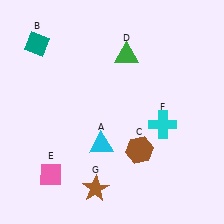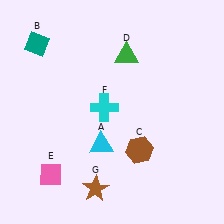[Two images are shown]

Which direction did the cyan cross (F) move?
The cyan cross (F) moved left.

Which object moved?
The cyan cross (F) moved left.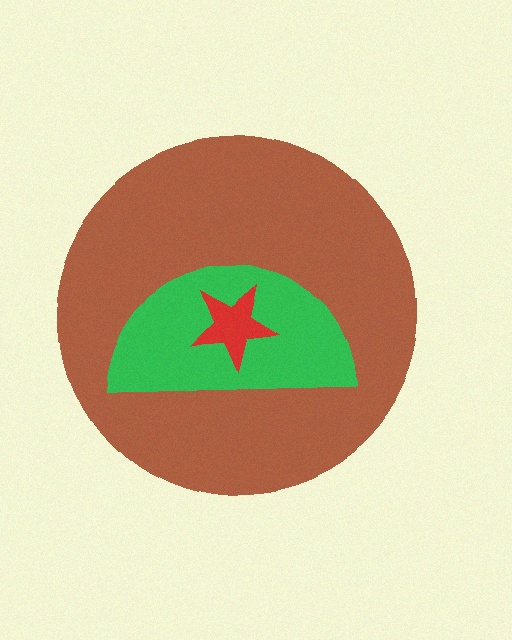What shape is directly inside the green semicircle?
The red star.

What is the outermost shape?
The brown circle.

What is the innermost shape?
The red star.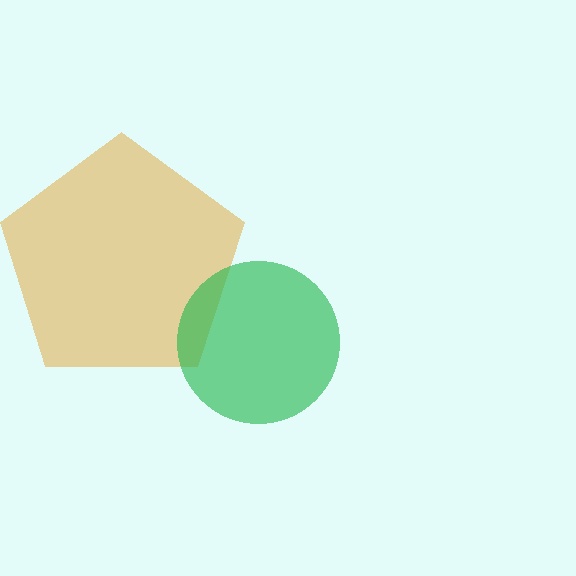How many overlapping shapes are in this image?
There are 2 overlapping shapes in the image.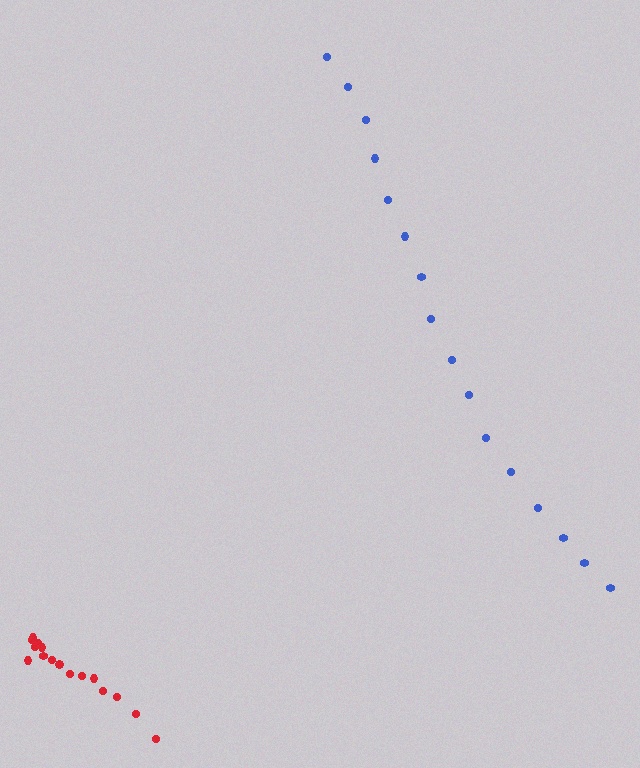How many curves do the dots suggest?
There are 2 distinct paths.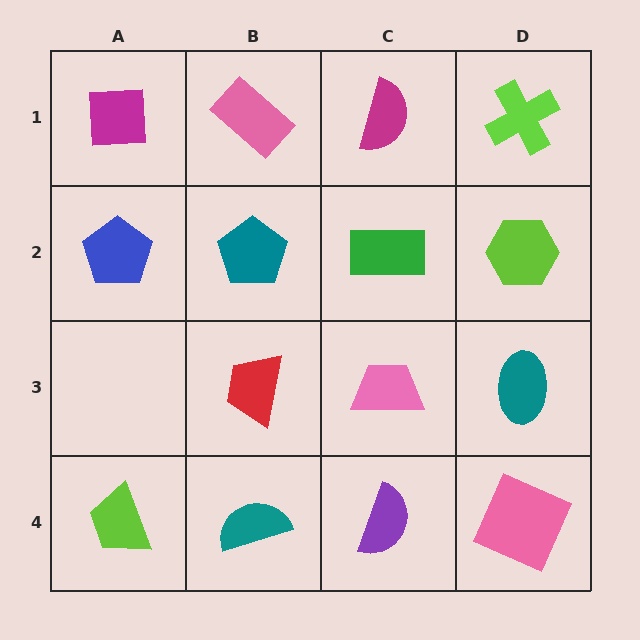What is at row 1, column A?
A magenta square.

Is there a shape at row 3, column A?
No, that cell is empty.